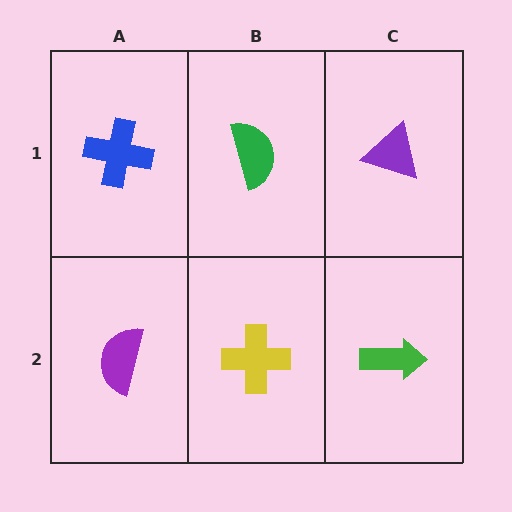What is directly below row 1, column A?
A purple semicircle.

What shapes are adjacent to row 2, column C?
A purple triangle (row 1, column C), a yellow cross (row 2, column B).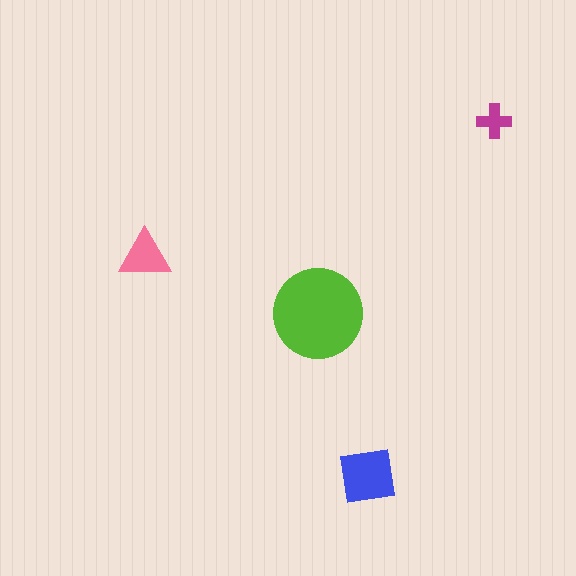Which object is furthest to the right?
The magenta cross is rightmost.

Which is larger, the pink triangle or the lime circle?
The lime circle.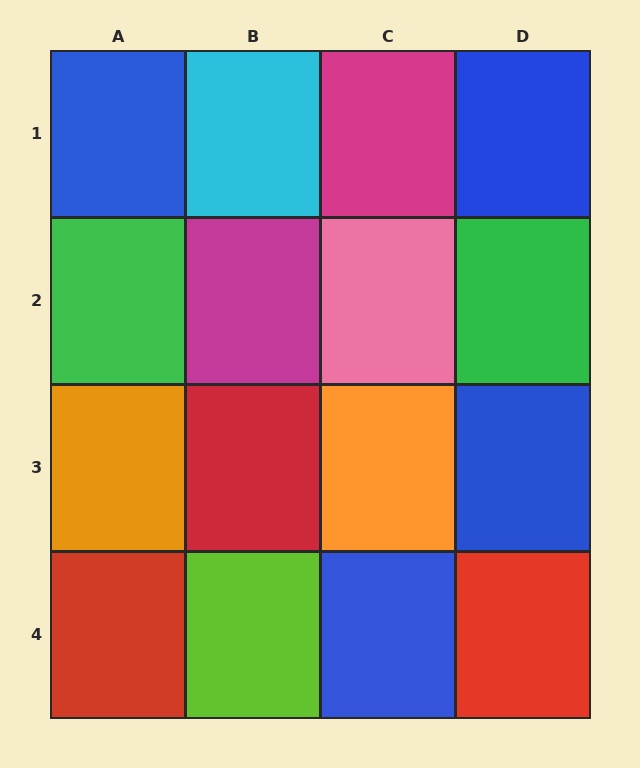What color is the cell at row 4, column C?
Blue.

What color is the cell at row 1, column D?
Blue.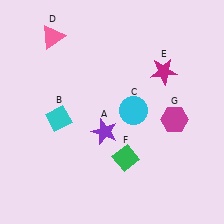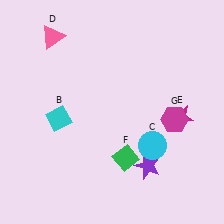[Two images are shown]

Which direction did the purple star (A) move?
The purple star (A) moved right.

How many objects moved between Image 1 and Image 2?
3 objects moved between the two images.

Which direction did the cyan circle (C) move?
The cyan circle (C) moved down.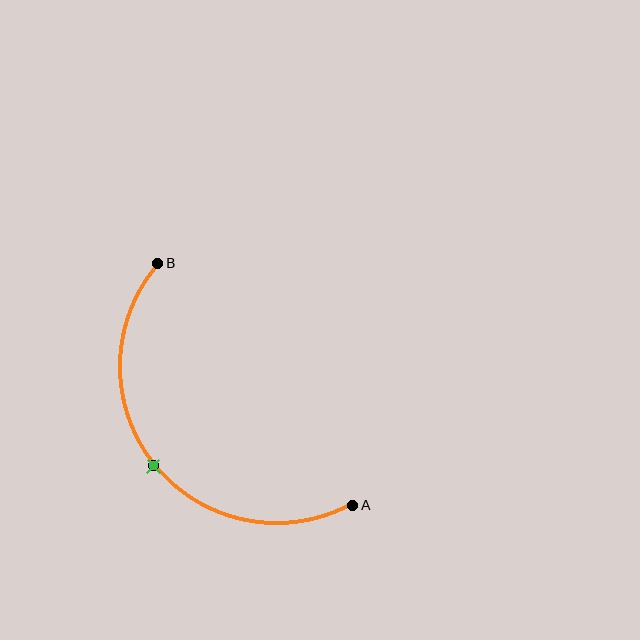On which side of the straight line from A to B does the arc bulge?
The arc bulges below and to the left of the straight line connecting A and B.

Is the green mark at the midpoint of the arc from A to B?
Yes. The green mark lies on the arc at equal arc-length from both A and B — it is the arc midpoint.